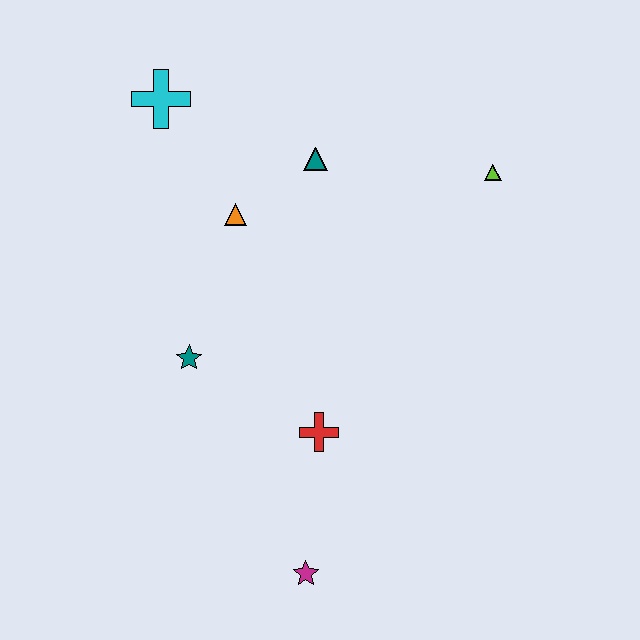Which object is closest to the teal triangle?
The orange triangle is closest to the teal triangle.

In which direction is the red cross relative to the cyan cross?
The red cross is below the cyan cross.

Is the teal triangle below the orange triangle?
No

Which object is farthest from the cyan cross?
The magenta star is farthest from the cyan cross.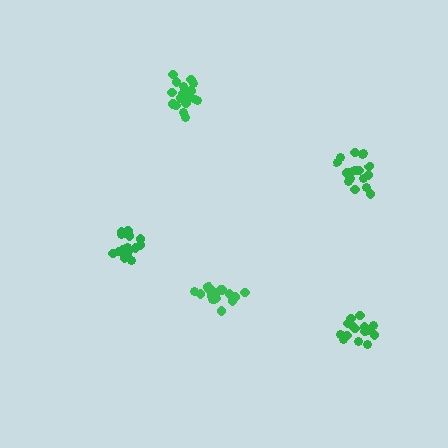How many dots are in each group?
Group 1: 18 dots, Group 2: 16 dots, Group 3: 18 dots, Group 4: 19 dots, Group 5: 16 dots (87 total).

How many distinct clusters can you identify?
There are 5 distinct clusters.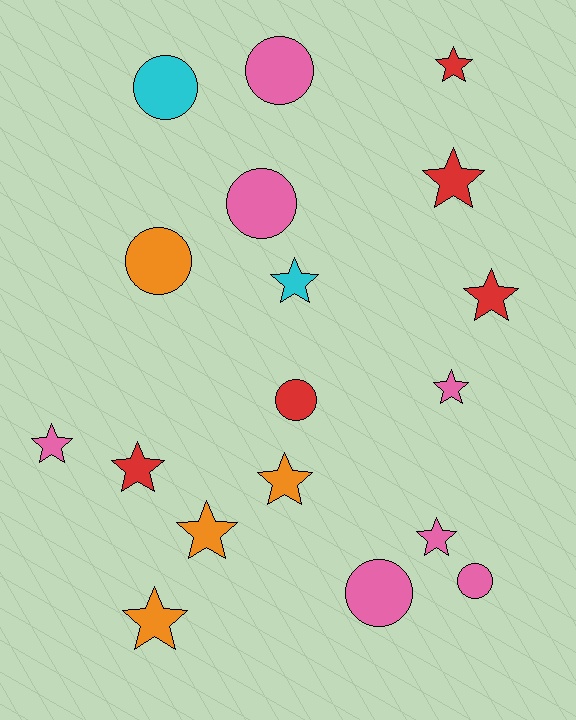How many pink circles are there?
There are 4 pink circles.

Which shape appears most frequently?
Star, with 11 objects.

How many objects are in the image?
There are 18 objects.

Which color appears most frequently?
Pink, with 7 objects.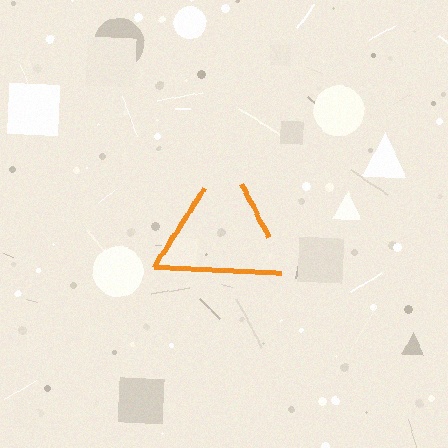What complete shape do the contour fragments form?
The contour fragments form a triangle.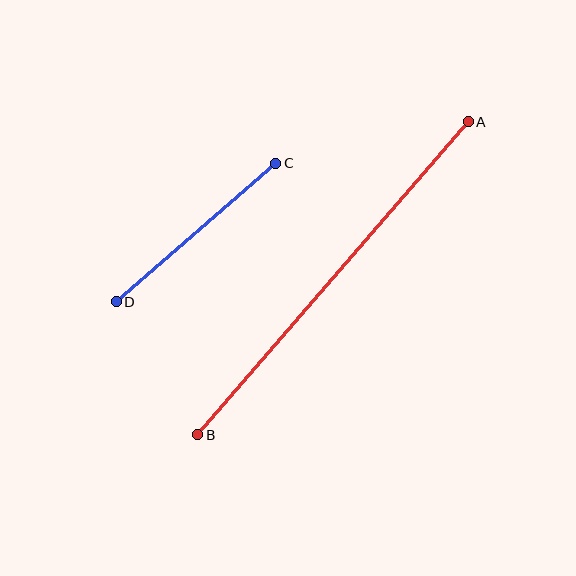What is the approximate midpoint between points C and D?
The midpoint is at approximately (196, 232) pixels.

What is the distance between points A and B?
The distance is approximately 414 pixels.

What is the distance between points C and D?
The distance is approximately 212 pixels.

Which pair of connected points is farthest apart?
Points A and B are farthest apart.